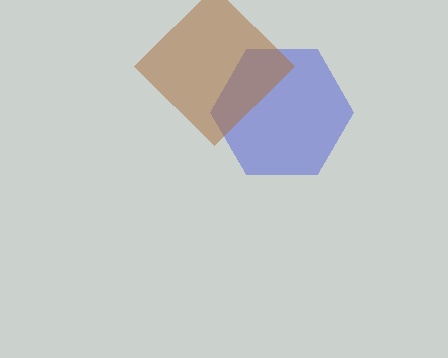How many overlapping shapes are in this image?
There are 2 overlapping shapes in the image.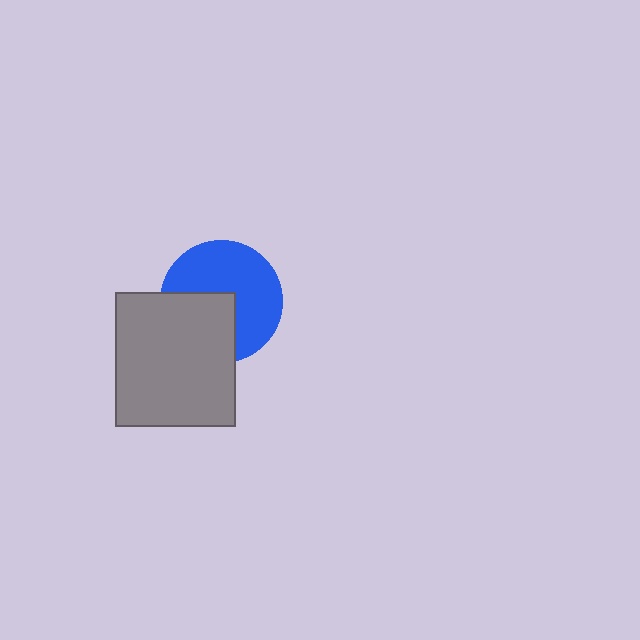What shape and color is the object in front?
The object in front is a gray rectangle.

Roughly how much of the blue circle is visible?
About half of it is visible (roughly 61%).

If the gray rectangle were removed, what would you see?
You would see the complete blue circle.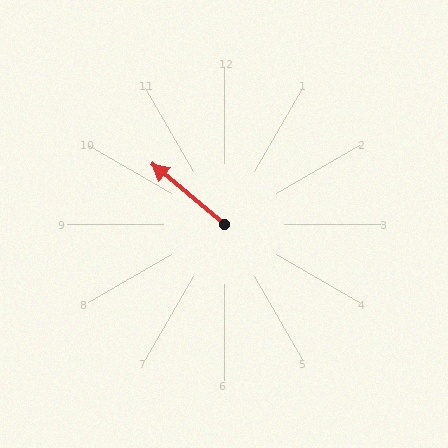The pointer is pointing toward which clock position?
Roughly 10 o'clock.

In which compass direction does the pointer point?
Northwest.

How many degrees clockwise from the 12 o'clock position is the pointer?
Approximately 310 degrees.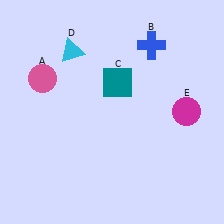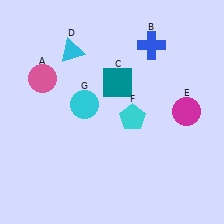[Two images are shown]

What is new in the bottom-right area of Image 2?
A cyan pentagon (F) was added in the bottom-right area of Image 2.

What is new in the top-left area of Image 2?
A cyan circle (G) was added in the top-left area of Image 2.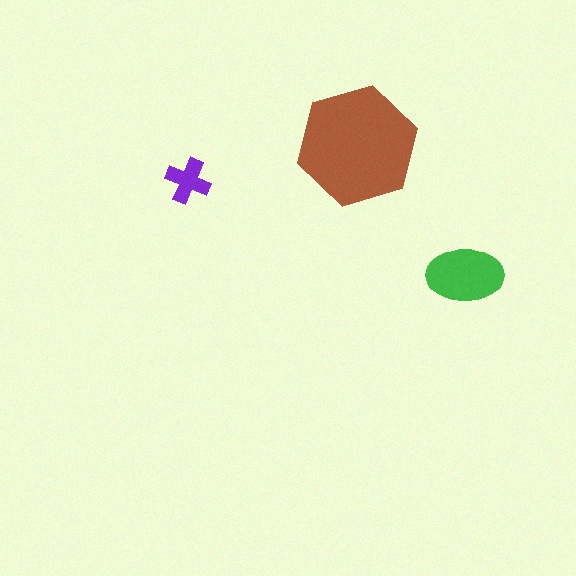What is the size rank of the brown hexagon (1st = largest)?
1st.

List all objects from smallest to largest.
The purple cross, the green ellipse, the brown hexagon.